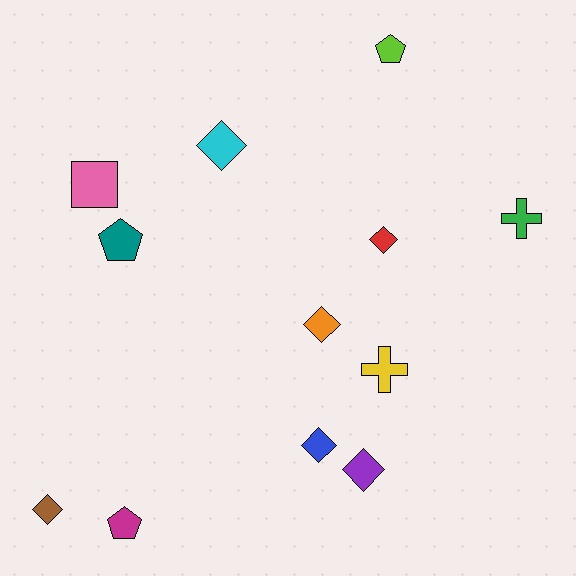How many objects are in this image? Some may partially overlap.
There are 12 objects.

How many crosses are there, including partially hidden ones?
There are 2 crosses.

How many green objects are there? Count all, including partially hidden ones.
There is 1 green object.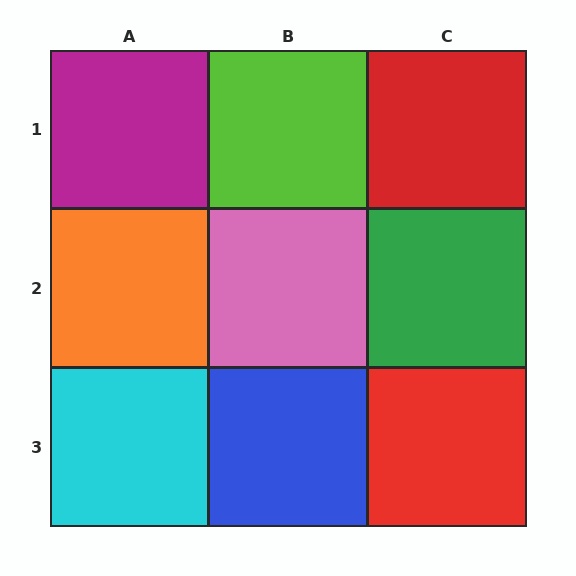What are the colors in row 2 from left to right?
Orange, pink, green.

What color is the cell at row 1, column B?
Lime.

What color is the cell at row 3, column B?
Blue.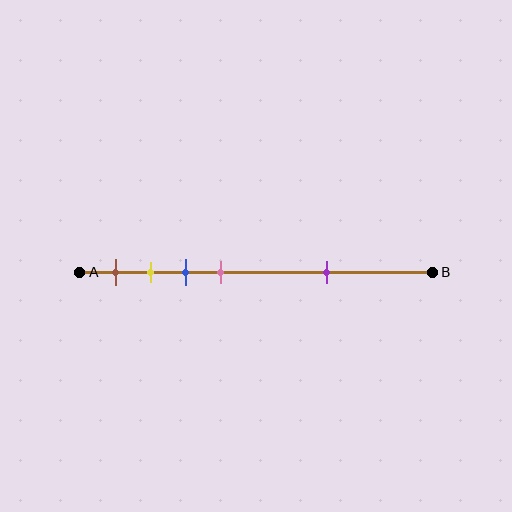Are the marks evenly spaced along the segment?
No, the marks are not evenly spaced.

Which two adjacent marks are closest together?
The yellow and blue marks are the closest adjacent pair.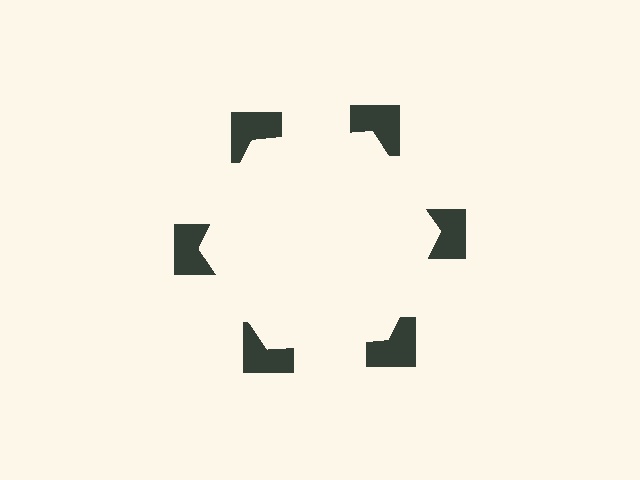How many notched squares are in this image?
There are 6 — one at each vertex of the illusory hexagon.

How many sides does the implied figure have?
6 sides.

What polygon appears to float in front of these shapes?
An illusory hexagon — its edges are inferred from the aligned wedge cuts in the notched squares, not physically drawn.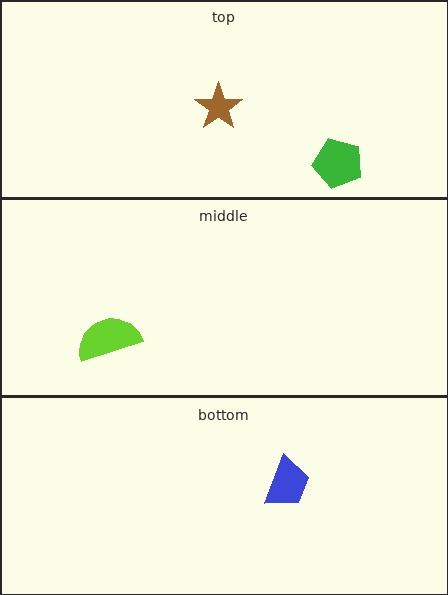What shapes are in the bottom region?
The blue trapezoid.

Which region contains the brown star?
The top region.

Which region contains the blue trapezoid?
The bottom region.